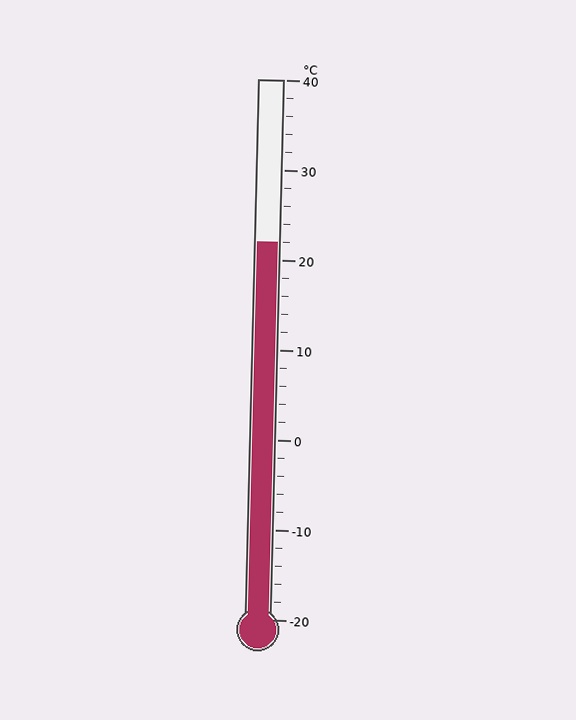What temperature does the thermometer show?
The thermometer shows approximately 22°C.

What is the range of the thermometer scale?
The thermometer scale ranges from -20°C to 40°C.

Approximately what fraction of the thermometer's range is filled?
The thermometer is filled to approximately 70% of its range.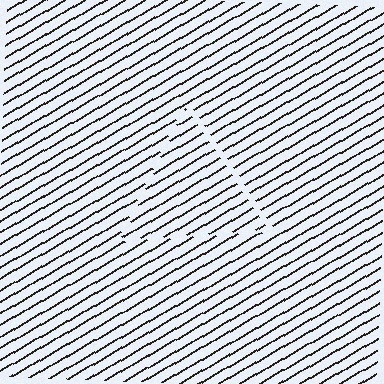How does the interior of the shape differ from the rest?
The interior of the shape contains the same grating, shifted by half a period — the contour is defined by the phase discontinuity where line-ends from the inner and outer gratings abut.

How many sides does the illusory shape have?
3 sides — the line-ends trace a triangle.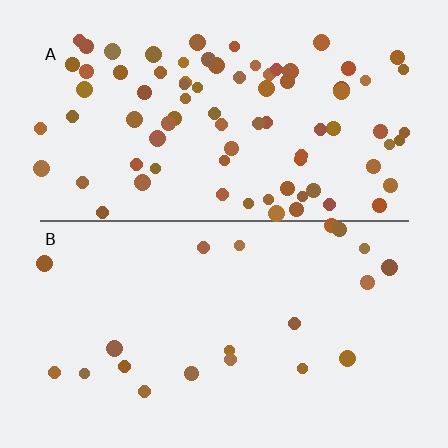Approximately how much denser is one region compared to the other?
Approximately 3.9× — region A over region B.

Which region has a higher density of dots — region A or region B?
A (the top).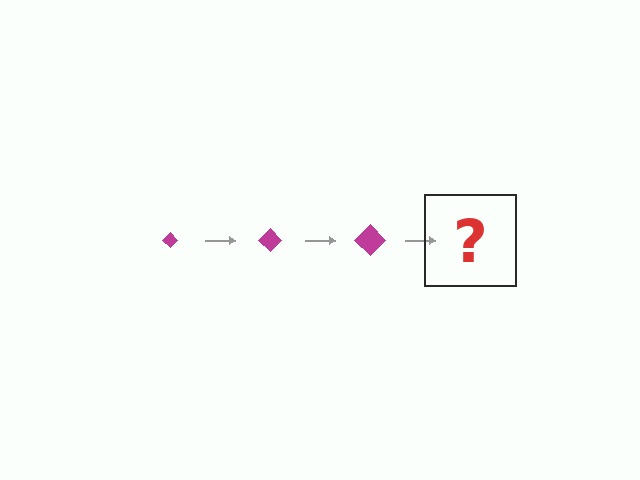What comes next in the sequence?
The next element should be a magenta diamond, larger than the previous one.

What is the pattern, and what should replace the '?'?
The pattern is that the diamond gets progressively larger each step. The '?' should be a magenta diamond, larger than the previous one.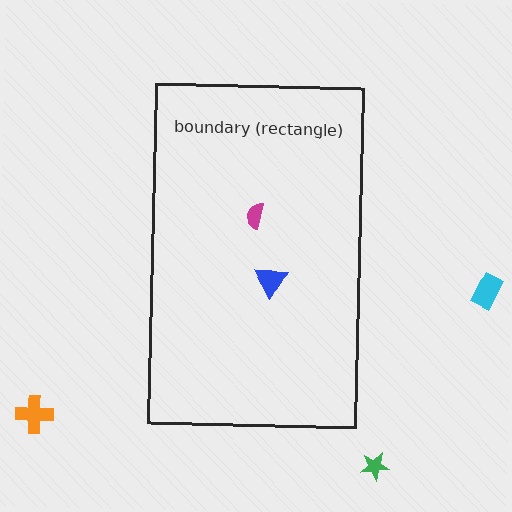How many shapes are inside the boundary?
2 inside, 3 outside.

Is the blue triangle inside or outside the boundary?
Inside.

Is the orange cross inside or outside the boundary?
Outside.